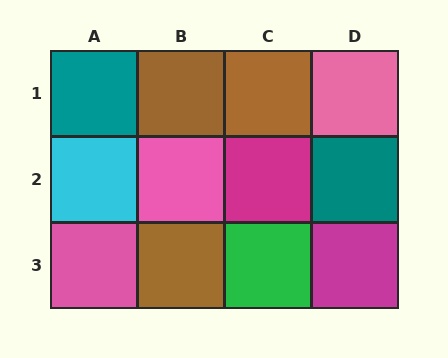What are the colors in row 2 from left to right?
Cyan, pink, magenta, teal.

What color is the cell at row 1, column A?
Teal.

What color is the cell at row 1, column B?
Brown.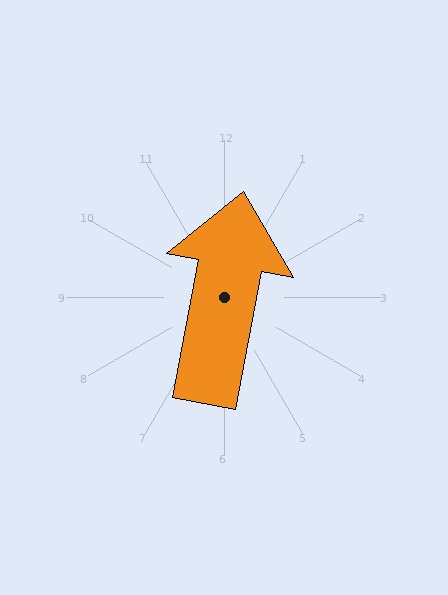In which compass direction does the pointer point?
North.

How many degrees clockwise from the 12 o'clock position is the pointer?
Approximately 11 degrees.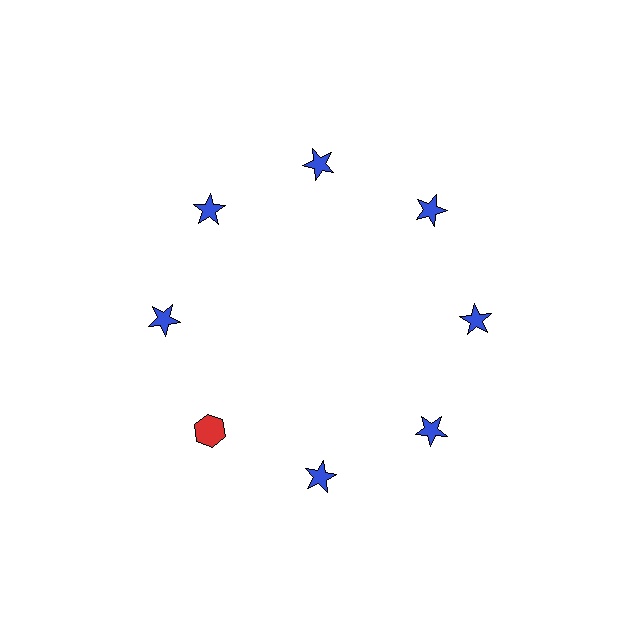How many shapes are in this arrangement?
There are 8 shapes arranged in a ring pattern.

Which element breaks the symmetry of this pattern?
The red hexagon at roughly the 8 o'clock position breaks the symmetry. All other shapes are blue stars.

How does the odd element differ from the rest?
It differs in both color (red instead of blue) and shape (hexagon instead of star).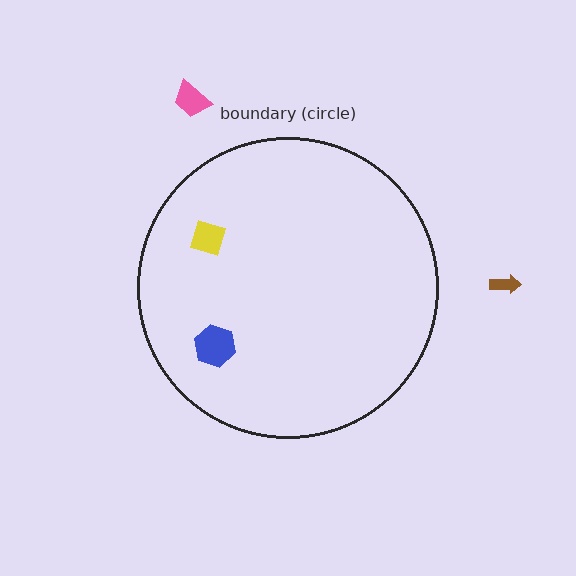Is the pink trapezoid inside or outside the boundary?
Outside.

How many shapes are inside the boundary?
2 inside, 2 outside.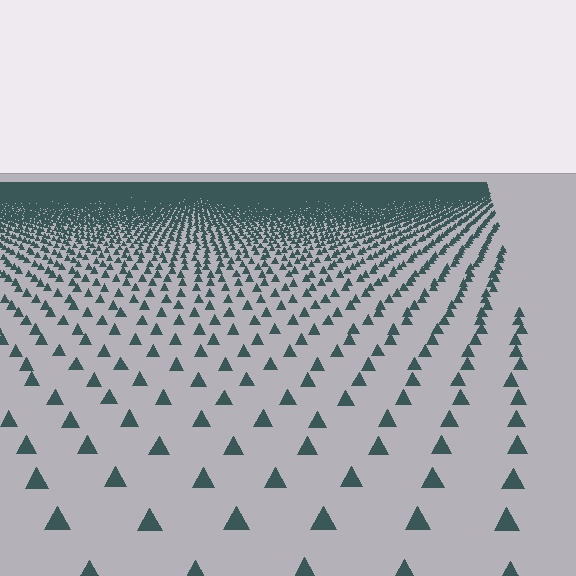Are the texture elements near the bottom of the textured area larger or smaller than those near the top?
Larger. Near the bottom, elements are closer to the viewer and appear at a bigger on-screen size.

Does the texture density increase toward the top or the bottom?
Density increases toward the top.